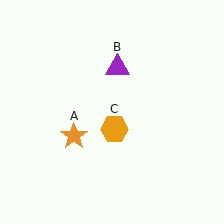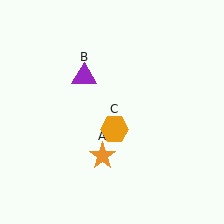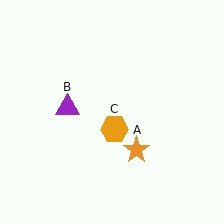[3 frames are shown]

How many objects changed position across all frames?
2 objects changed position: orange star (object A), purple triangle (object B).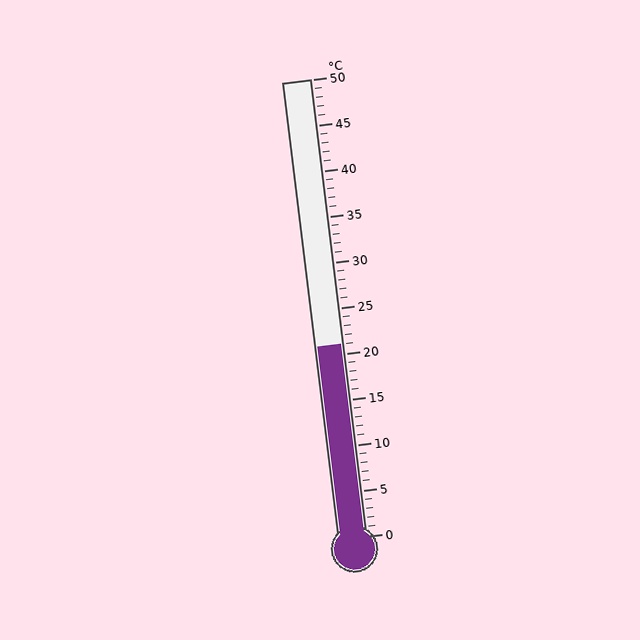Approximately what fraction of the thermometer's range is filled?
The thermometer is filled to approximately 40% of its range.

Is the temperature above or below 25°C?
The temperature is below 25°C.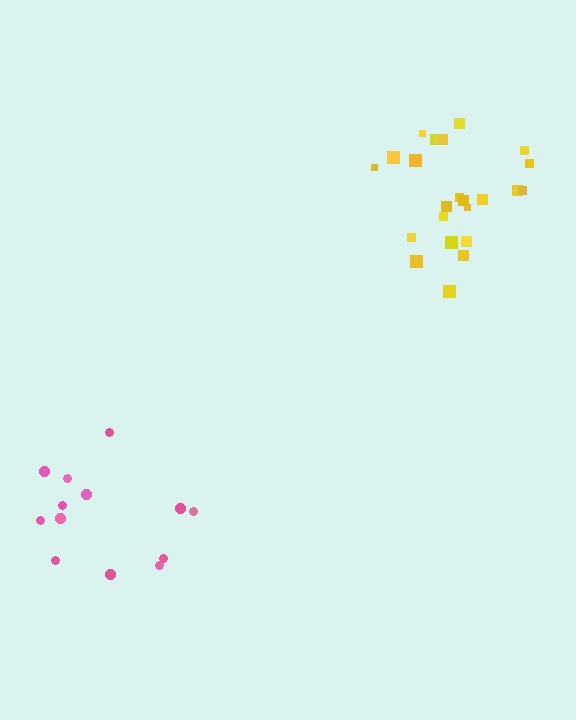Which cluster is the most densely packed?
Yellow.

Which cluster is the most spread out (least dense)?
Pink.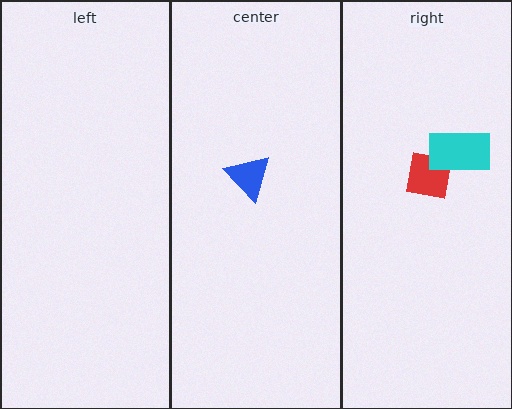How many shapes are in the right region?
2.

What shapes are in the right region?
The red square, the cyan rectangle.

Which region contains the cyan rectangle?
The right region.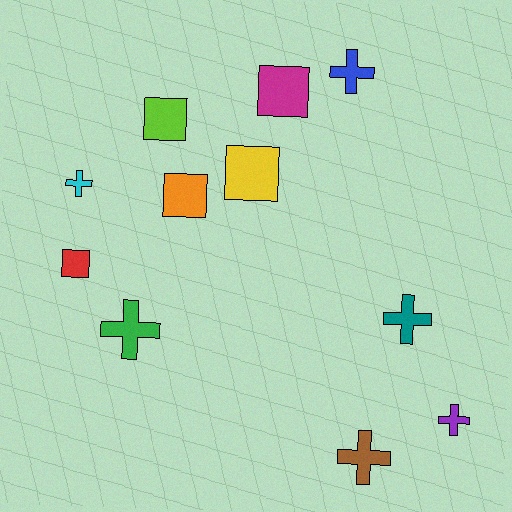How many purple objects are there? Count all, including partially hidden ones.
There is 1 purple object.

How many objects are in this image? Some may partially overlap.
There are 11 objects.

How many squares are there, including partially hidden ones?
There are 5 squares.